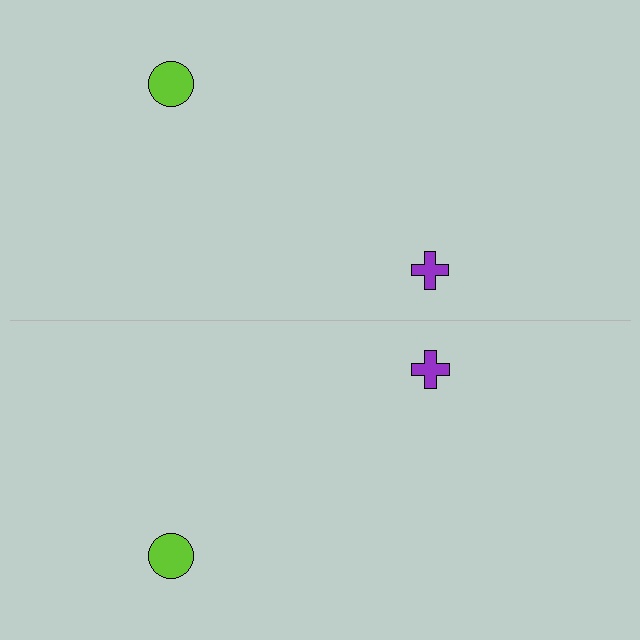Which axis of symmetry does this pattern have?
The pattern has a horizontal axis of symmetry running through the center of the image.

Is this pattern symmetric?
Yes, this pattern has bilateral (reflection) symmetry.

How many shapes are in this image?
There are 4 shapes in this image.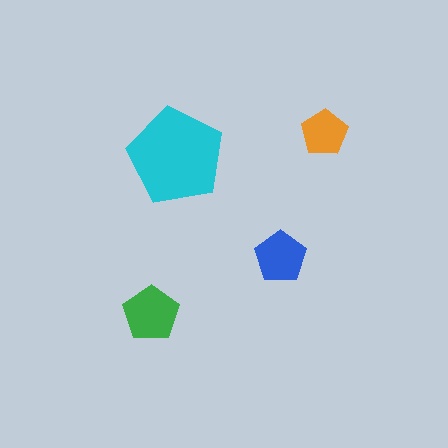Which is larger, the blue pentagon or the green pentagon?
The green one.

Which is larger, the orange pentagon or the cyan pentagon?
The cyan one.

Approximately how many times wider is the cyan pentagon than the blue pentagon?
About 2 times wider.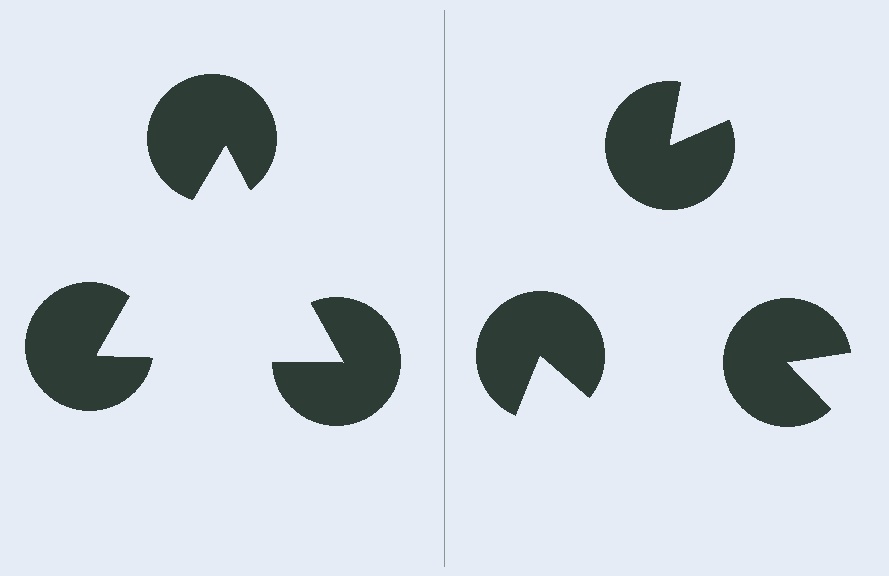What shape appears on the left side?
An illusory triangle.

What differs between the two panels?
The pac-man discs are positioned identically on both sides; only the wedge orientations differ. On the left they align to a triangle; on the right they are misaligned.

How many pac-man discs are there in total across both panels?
6 — 3 on each side.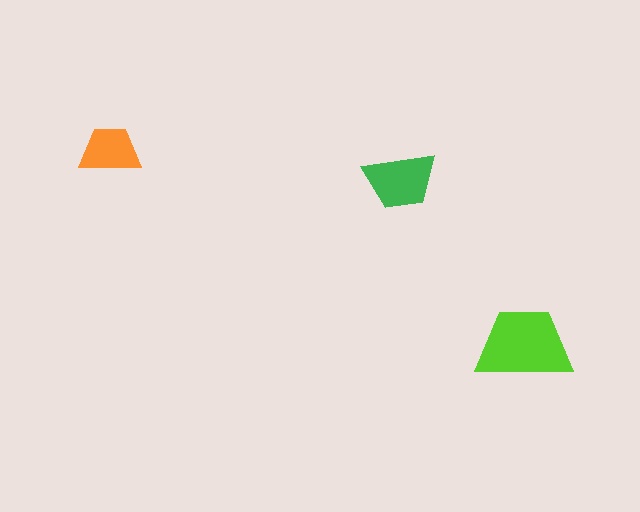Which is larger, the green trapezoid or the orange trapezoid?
The green one.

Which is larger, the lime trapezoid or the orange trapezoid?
The lime one.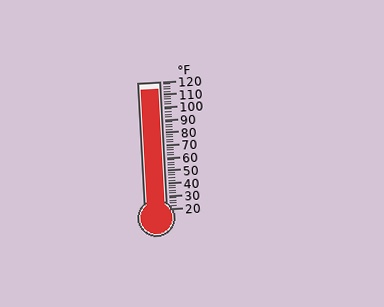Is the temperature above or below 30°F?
The temperature is above 30°F.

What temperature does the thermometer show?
The thermometer shows approximately 114°F.